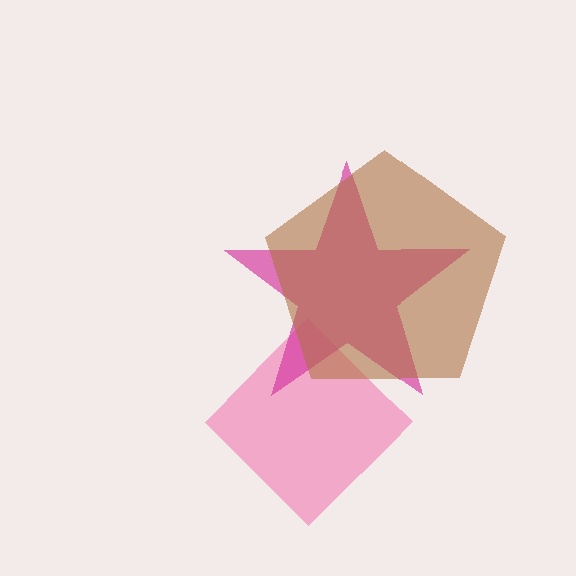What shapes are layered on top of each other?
The layered shapes are: a pink diamond, a magenta star, a brown pentagon.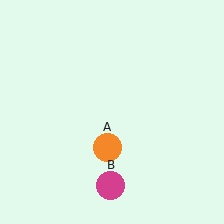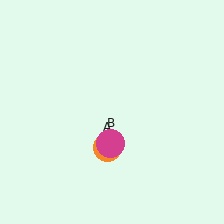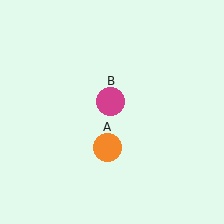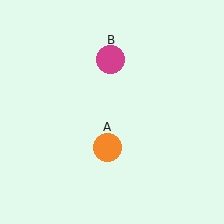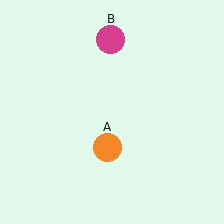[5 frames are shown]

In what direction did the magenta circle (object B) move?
The magenta circle (object B) moved up.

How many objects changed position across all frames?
1 object changed position: magenta circle (object B).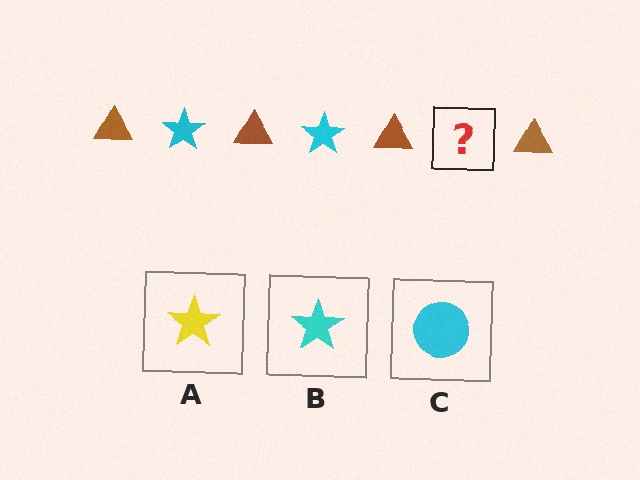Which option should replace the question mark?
Option B.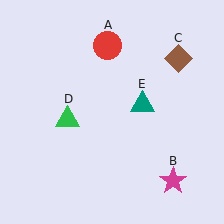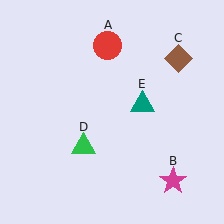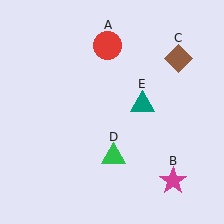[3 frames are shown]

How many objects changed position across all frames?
1 object changed position: green triangle (object D).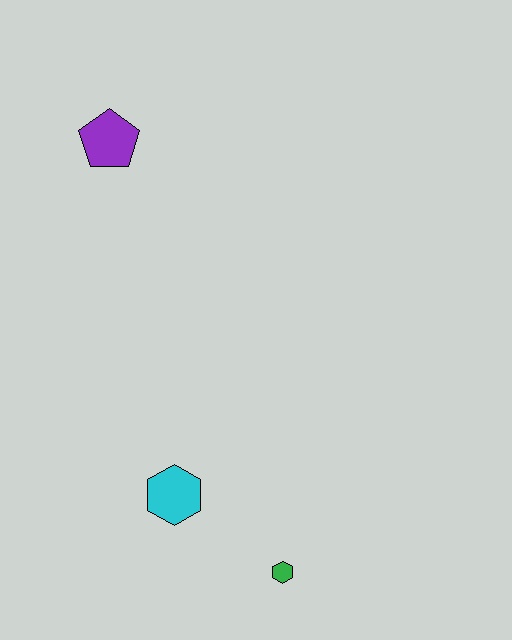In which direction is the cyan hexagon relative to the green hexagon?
The cyan hexagon is to the left of the green hexagon.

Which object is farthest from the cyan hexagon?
The purple pentagon is farthest from the cyan hexagon.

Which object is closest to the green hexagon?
The cyan hexagon is closest to the green hexagon.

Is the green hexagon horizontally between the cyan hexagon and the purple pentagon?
No